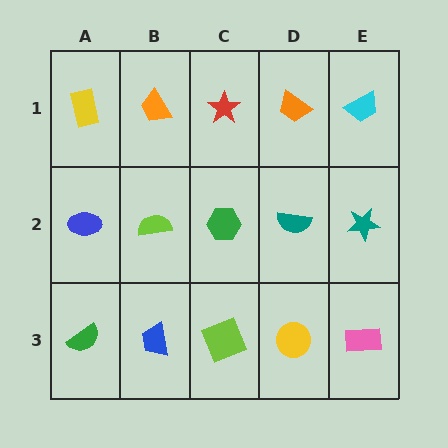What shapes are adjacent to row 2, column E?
A cyan trapezoid (row 1, column E), a pink rectangle (row 3, column E), a teal semicircle (row 2, column D).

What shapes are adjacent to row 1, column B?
A lime semicircle (row 2, column B), a yellow rectangle (row 1, column A), a red star (row 1, column C).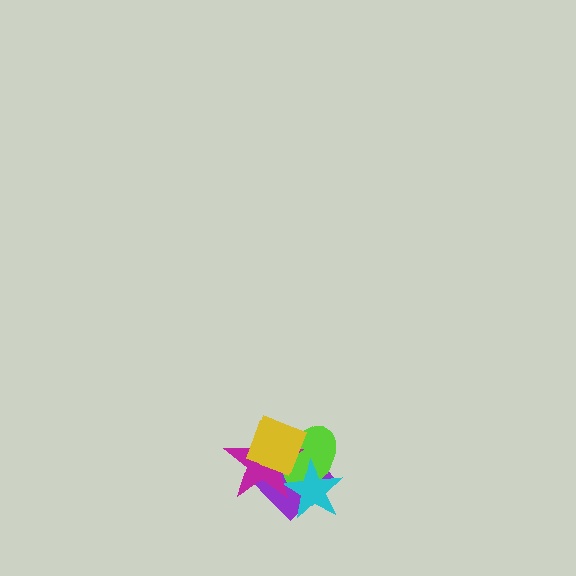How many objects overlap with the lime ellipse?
4 objects overlap with the lime ellipse.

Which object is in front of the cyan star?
The magenta star is in front of the cyan star.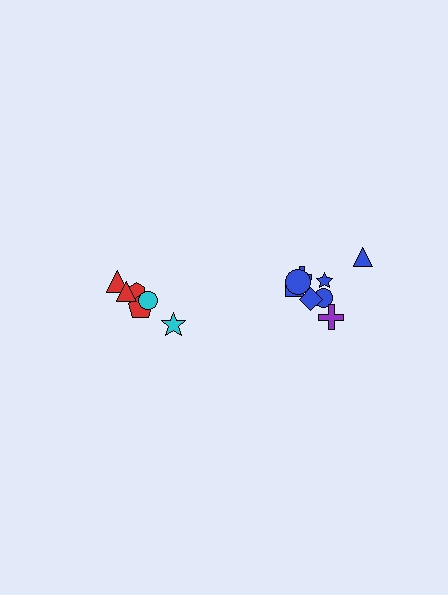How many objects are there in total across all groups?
There are 14 objects.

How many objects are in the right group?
There are 8 objects.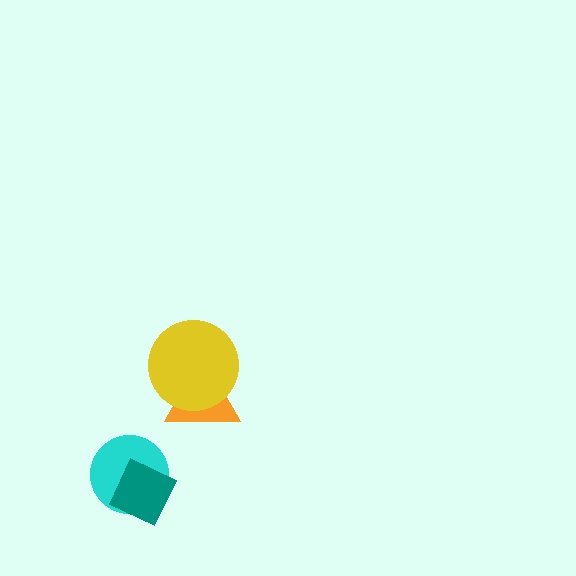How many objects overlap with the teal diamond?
1 object overlaps with the teal diamond.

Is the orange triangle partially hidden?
Yes, it is partially covered by another shape.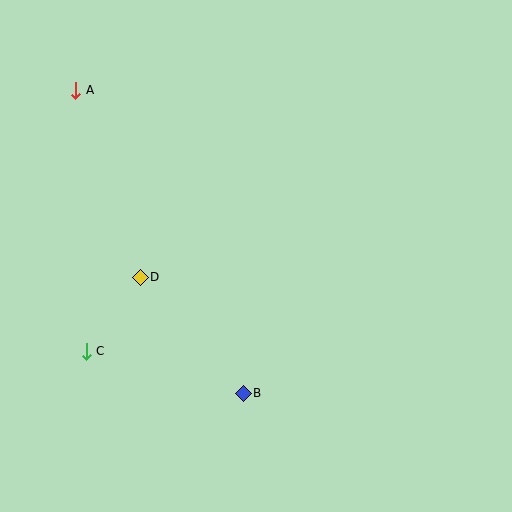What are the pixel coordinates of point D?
Point D is at (140, 277).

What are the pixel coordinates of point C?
Point C is at (86, 351).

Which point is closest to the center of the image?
Point D at (140, 277) is closest to the center.